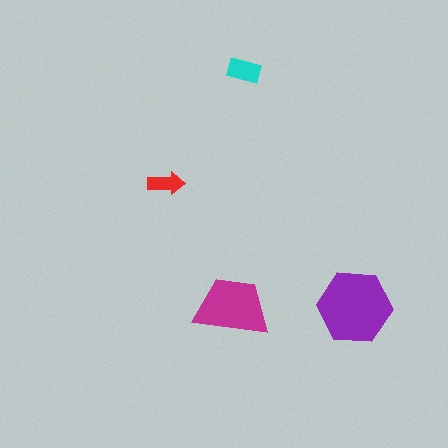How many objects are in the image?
There are 4 objects in the image.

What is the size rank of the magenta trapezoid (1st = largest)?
2nd.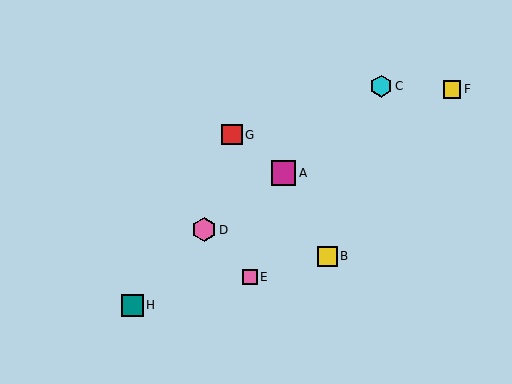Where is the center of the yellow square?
The center of the yellow square is at (327, 256).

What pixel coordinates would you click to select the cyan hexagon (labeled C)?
Click at (381, 86) to select the cyan hexagon C.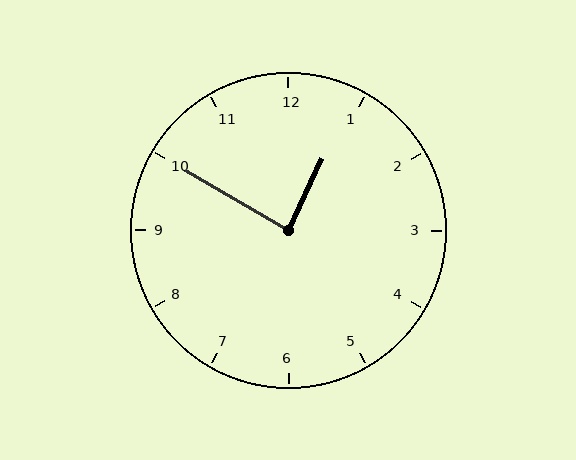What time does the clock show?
12:50.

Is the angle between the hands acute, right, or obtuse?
It is right.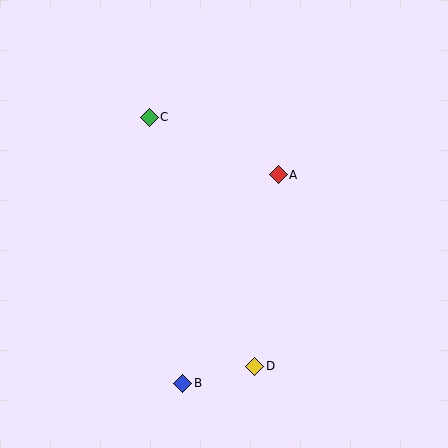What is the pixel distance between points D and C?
The distance between D and C is 270 pixels.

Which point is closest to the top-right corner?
Point A is closest to the top-right corner.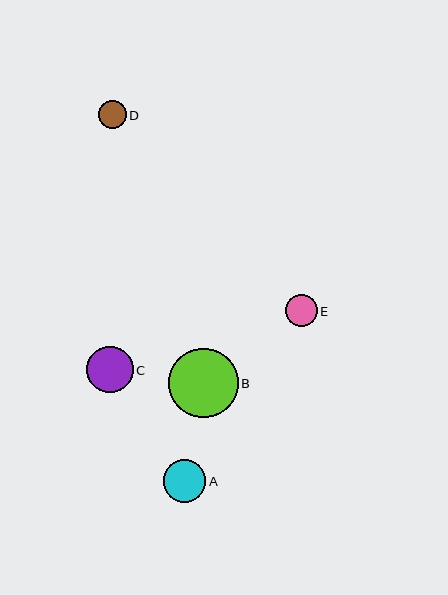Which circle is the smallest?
Circle D is the smallest with a size of approximately 28 pixels.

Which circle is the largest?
Circle B is the largest with a size of approximately 70 pixels.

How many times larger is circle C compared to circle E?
Circle C is approximately 1.5 times the size of circle E.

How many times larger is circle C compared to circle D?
Circle C is approximately 1.7 times the size of circle D.